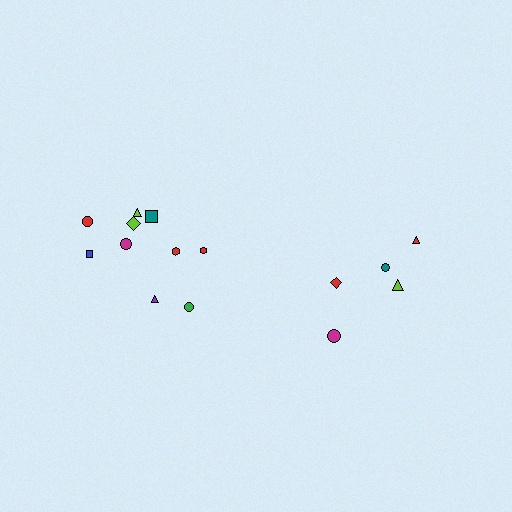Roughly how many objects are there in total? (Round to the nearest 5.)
Roughly 15 objects in total.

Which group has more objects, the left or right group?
The left group.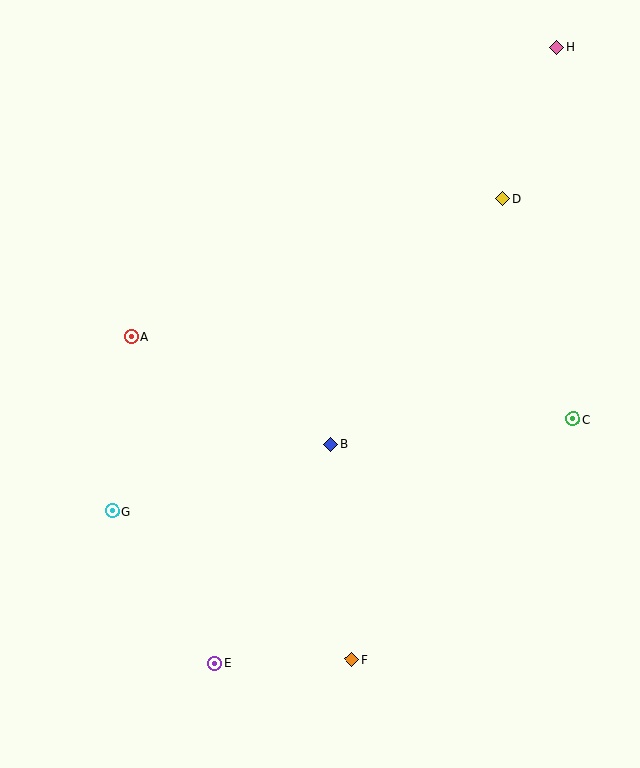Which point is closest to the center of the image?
Point B at (331, 444) is closest to the center.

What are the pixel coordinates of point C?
Point C is at (573, 419).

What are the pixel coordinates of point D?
Point D is at (503, 199).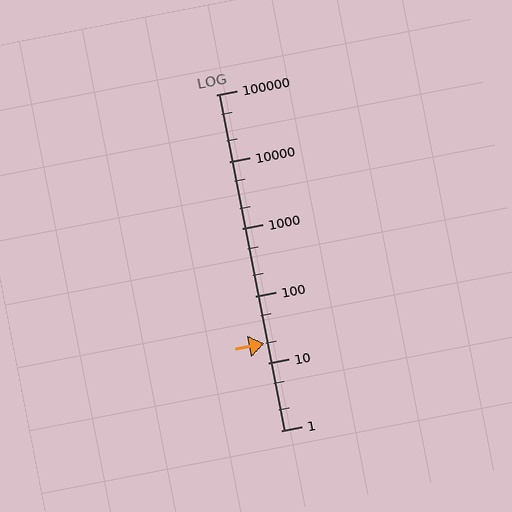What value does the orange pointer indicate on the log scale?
The pointer indicates approximately 20.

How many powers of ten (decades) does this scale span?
The scale spans 5 decades, from 1 to 100000.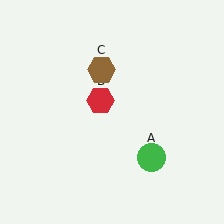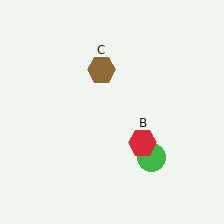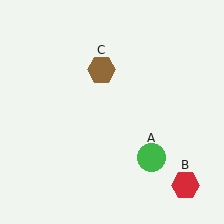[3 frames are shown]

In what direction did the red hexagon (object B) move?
The red hexagon (object B) moved down and to the right.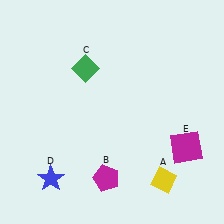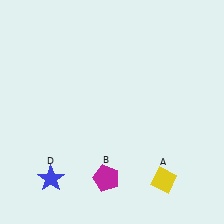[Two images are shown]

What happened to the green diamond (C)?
The green diamond (C) was removed in Image 2. It was in the top-left area of Image 1.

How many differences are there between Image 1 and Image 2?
There are 2 differences between the two images.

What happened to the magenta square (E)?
The magenta square (E) was removed in Image 2. It was in the bottom-right area of Image 1.